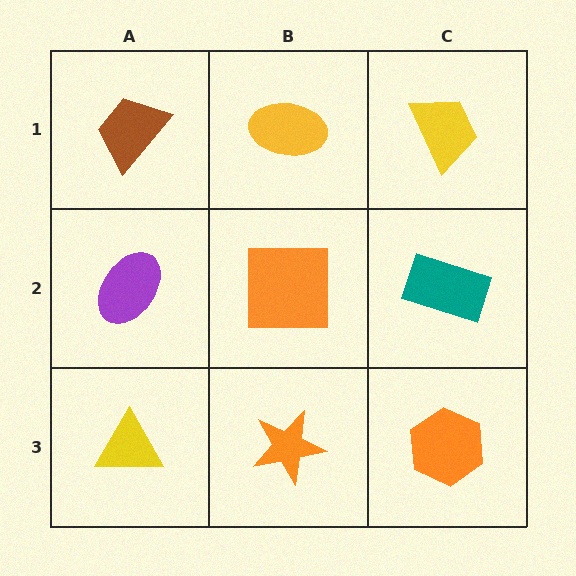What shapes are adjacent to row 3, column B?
An orange square (row 2, column B), a yellow triangle (row 3, column A), an orange hexagon (row 3, column C).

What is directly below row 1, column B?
An orange square.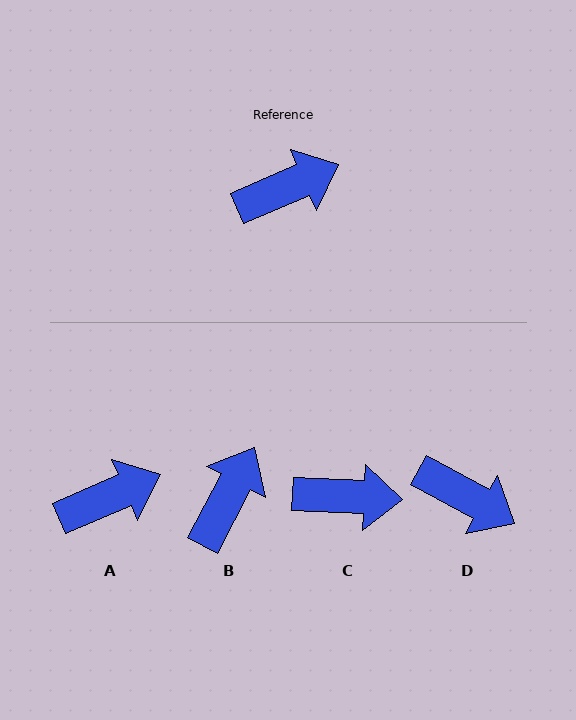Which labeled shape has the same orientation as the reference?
A.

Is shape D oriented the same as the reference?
No, it is off by about 52 degrees.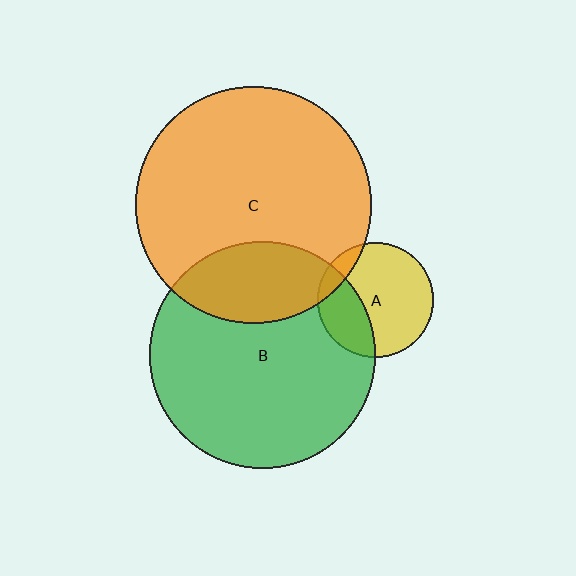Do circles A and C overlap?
Yes.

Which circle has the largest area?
Circle C (orange).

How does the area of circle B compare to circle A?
Approximately 3.8 times.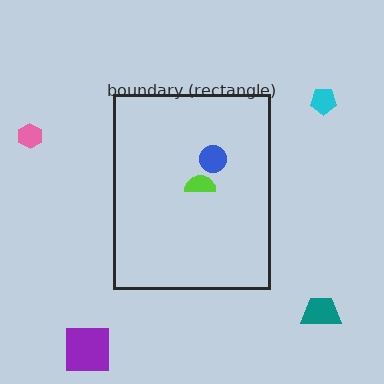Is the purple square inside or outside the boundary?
Outside.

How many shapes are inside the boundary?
2 inside, 4 outside.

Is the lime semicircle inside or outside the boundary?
Inside.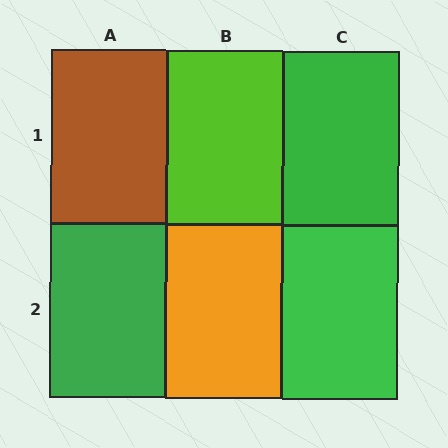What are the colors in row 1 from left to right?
Brown, lime, green.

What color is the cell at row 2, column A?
Green.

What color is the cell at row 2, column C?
Green.